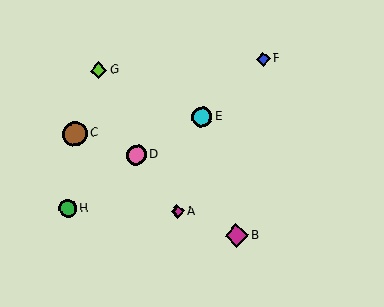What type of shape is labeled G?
Shape G is a lime diamond.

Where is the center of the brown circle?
The center of the brown circle is at (75, 134).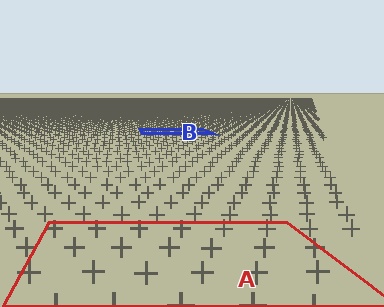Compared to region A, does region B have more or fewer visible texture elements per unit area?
Region B has more texture elements per unit area — they are packed more densely because it is farther away.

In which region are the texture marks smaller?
The texture marks are smaller in region B, because it is farther away.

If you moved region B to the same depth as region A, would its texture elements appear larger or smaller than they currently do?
They would appear larger. At a closer depth, the same texture elements are projected at a bigger on-screen size.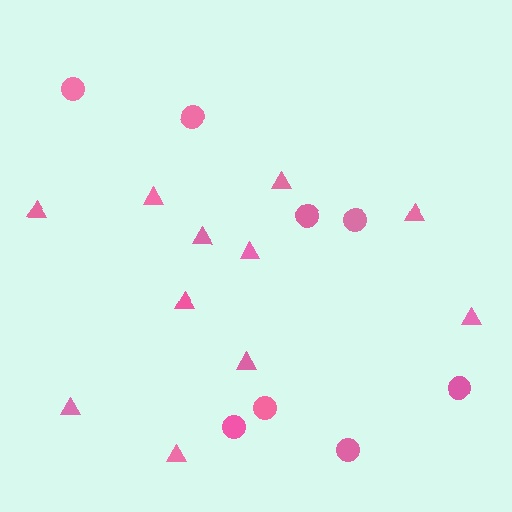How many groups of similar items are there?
There are 2 groups: one group of circles (8) and one group of triangles (11).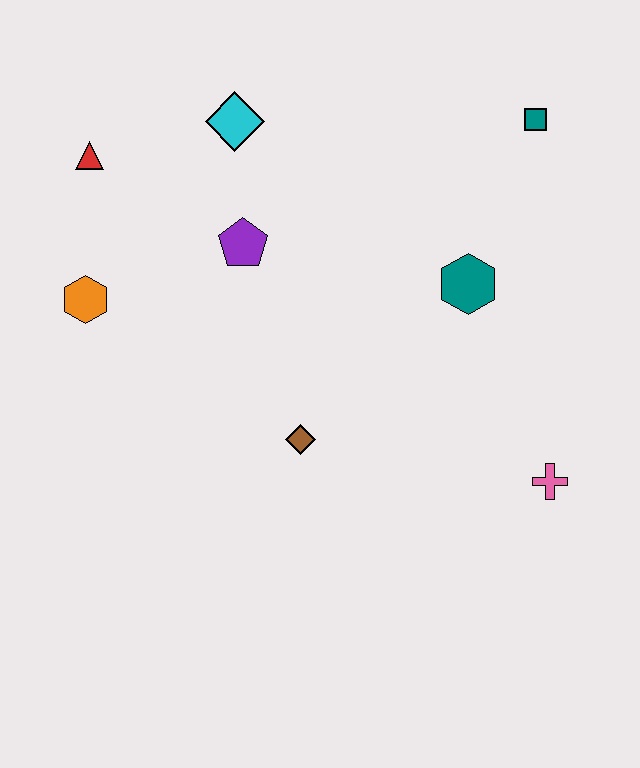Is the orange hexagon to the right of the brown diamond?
No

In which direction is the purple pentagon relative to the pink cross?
The purple pentagon is to the left of the pink cross.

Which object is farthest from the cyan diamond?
The pink cross is farthest from the cyan diamond.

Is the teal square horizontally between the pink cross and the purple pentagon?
Yes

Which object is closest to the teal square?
The teal hexagon is closest to the teal square.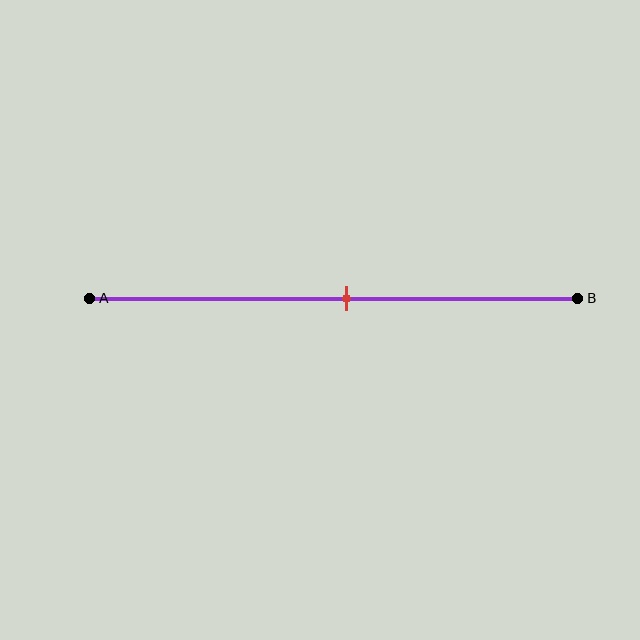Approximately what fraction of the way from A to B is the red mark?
The red mark is approximately 55% of the way from A to B.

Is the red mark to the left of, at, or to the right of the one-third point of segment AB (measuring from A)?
The red mark is to the right of the one-third point of segment AB.